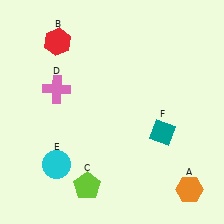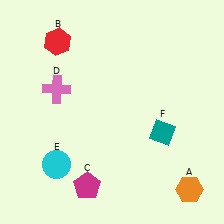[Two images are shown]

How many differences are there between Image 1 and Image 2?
There is 1 difference between the two images.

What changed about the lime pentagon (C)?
In Image 1, C is lime. In Image 2, it changed to magenta.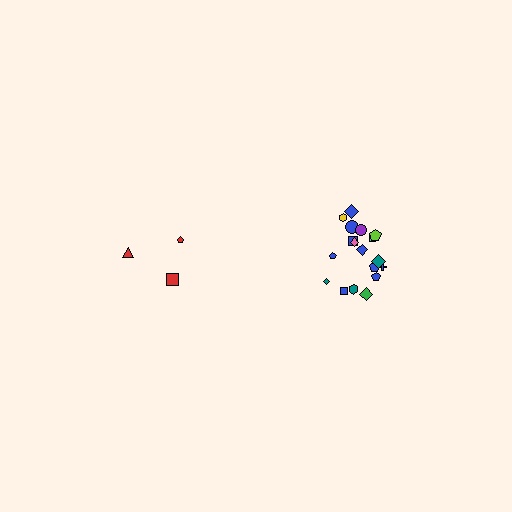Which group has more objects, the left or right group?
The right group.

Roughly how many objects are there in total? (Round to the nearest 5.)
Roughly 20 objects in total.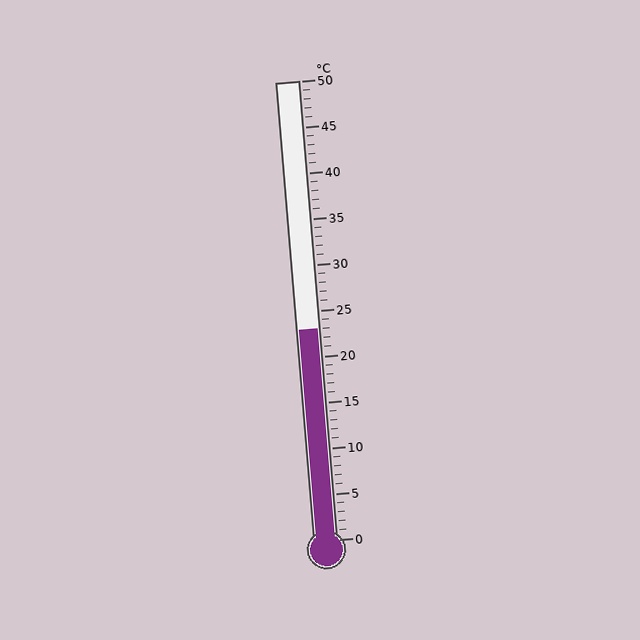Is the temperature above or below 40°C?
The temperature is below 40°C.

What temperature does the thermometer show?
The thermometer shows approximately 23°C.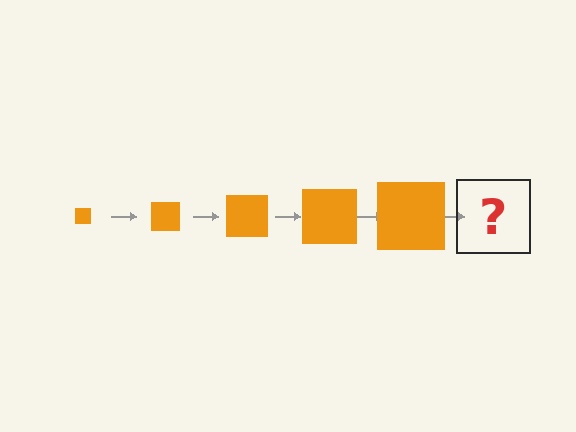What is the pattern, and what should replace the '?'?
The pattern is that the square gets progressively larger each step. The '?' should be an orange square, larger than the previous one.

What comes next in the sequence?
The next element should be an orange square, larger than the previous one.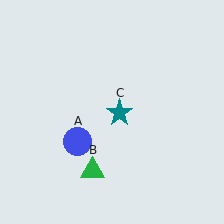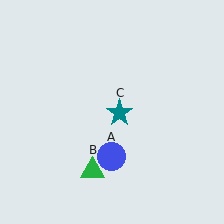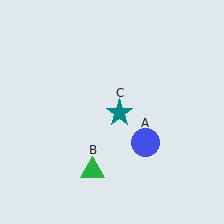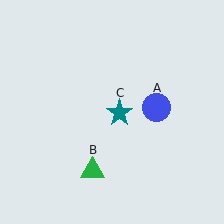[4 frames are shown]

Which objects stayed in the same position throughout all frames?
Green triangle (object B) and teal star (object C) remained stationary.